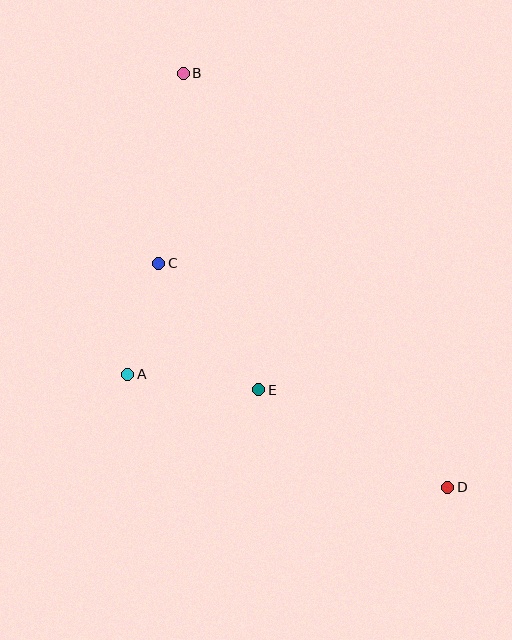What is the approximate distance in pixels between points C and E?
The distance between C and E is approximately 161 pixels.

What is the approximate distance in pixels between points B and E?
The distance between B and E is approximately 325 pixels.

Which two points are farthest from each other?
Points B and D are farthest from each other.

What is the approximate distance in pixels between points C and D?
The distance between C and D is approximately 366 pixels.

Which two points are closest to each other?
Points A and C are closest to each other.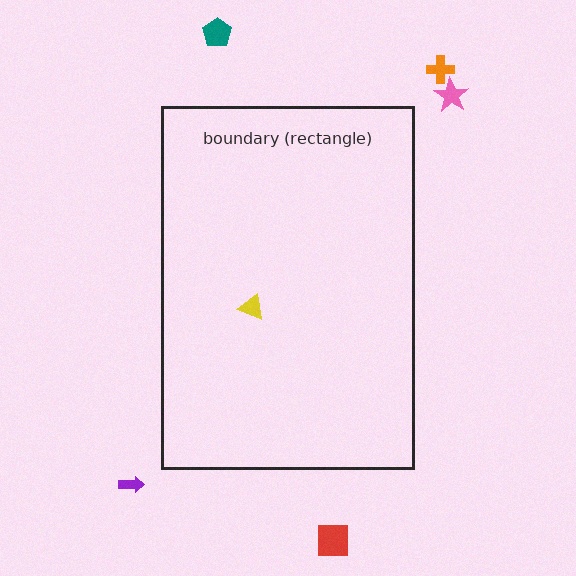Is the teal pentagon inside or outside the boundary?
Outside.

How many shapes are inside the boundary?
1 inside, 5 outside.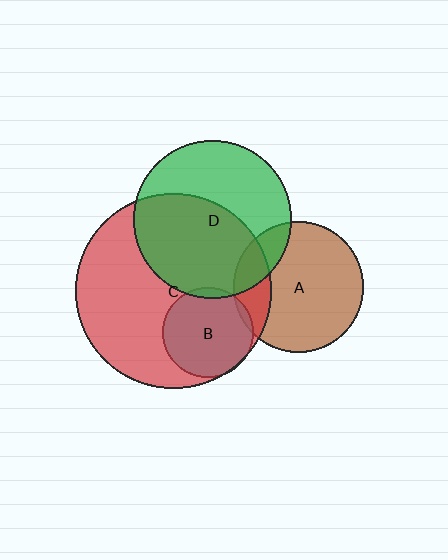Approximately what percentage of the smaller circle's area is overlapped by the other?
Approximately 5%.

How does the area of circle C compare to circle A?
Approximately 2.2 times.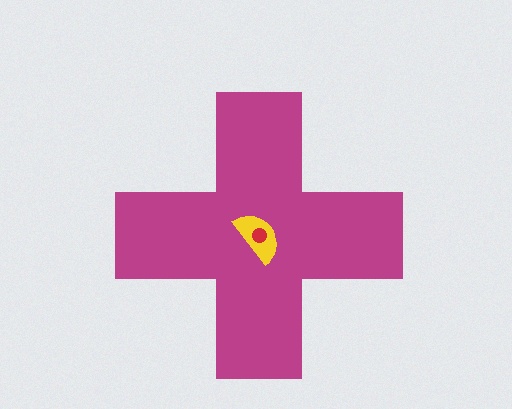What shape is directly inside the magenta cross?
The yellow semicircle.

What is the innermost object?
The red circle.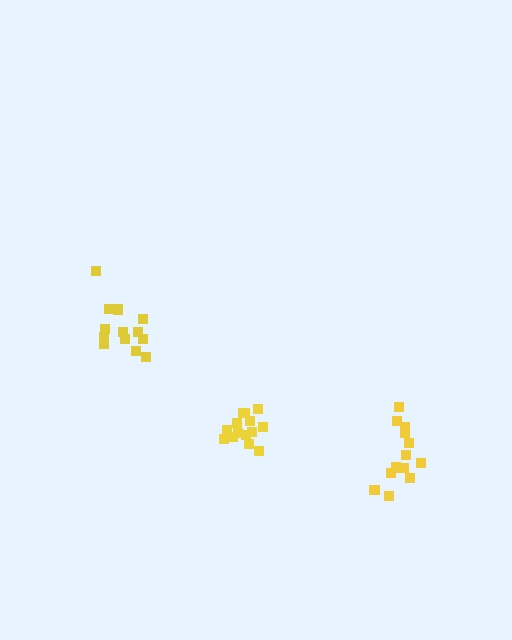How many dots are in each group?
Group 1: 13 dots, Group 2: 13 dots, Group 3: 14 dots (40 total).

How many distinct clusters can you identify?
There are 3 distinct clusters.